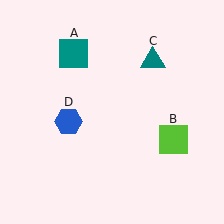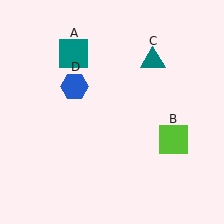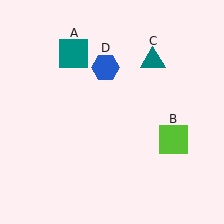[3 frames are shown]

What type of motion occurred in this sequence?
The blue hexagon (object D) rotated clockwise around the center of the scene.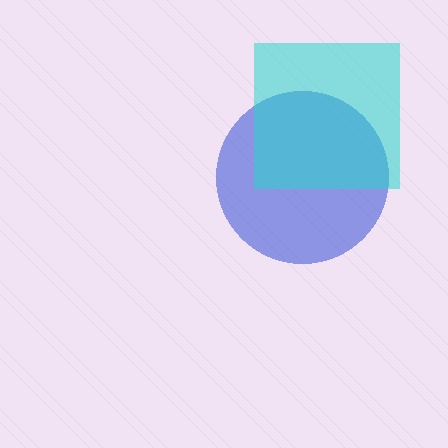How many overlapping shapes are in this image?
There are 2 overlapping shapes in the image.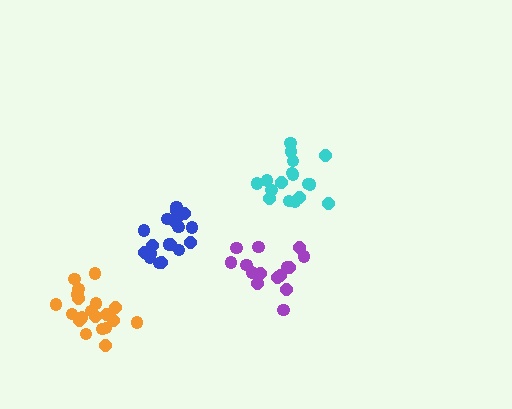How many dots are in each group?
Group 1: 15 dots, Group 2: 20 dots, Group 3: 17 dots, Group 4: 19 dots (71 total).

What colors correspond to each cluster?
The clusters are colored: purple, orange, cyan, blue.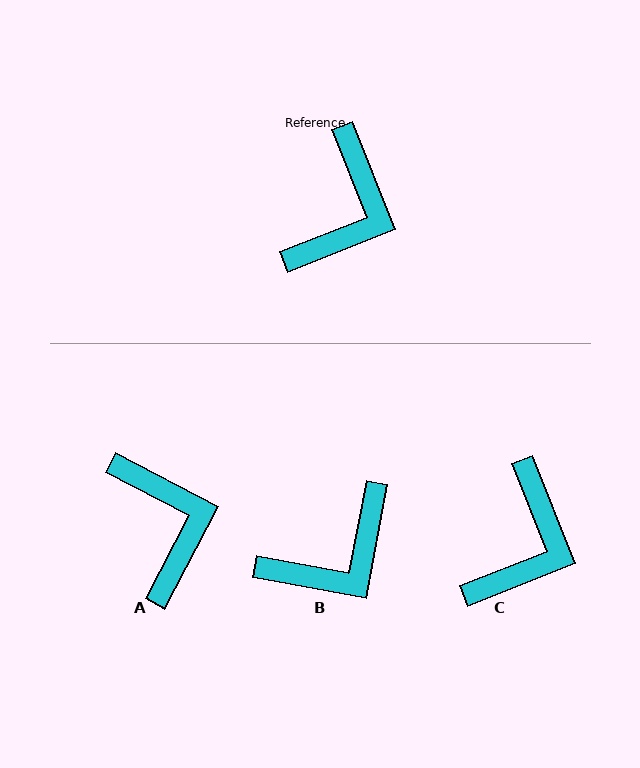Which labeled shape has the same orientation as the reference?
C.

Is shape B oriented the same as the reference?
No, it is off by about 32 degrees.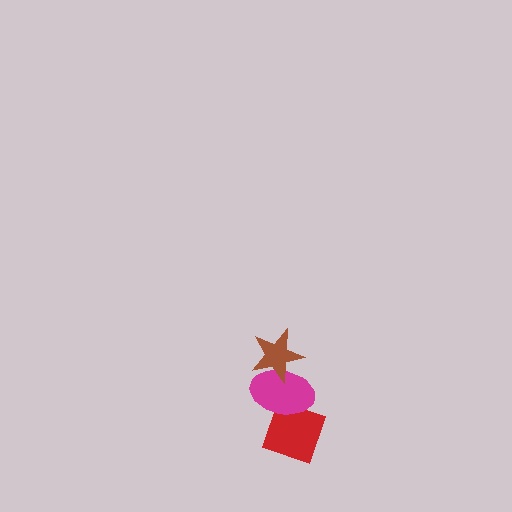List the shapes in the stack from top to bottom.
From top to bottom: the brown star, the magenta ellipse, the red diamond.